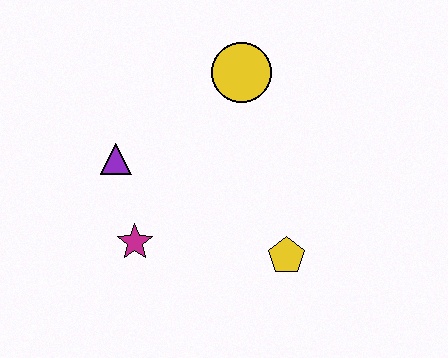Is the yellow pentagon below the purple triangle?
Yes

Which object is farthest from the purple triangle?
The yellow pentagon is farthest from the purple triangle.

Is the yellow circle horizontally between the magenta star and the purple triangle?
No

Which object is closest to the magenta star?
The purple triangle is closest to the magenta star.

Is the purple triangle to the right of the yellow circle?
No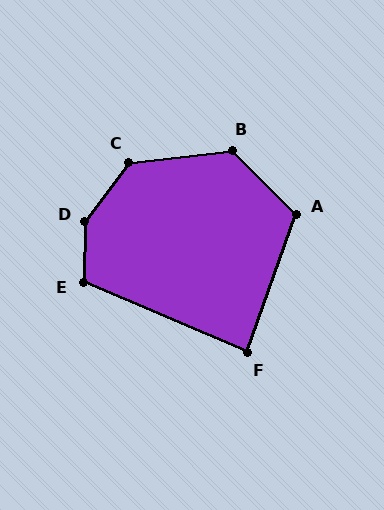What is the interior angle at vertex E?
Approximately 111 degrees (obtuse).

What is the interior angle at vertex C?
Approximately 133 degrees (obtuse).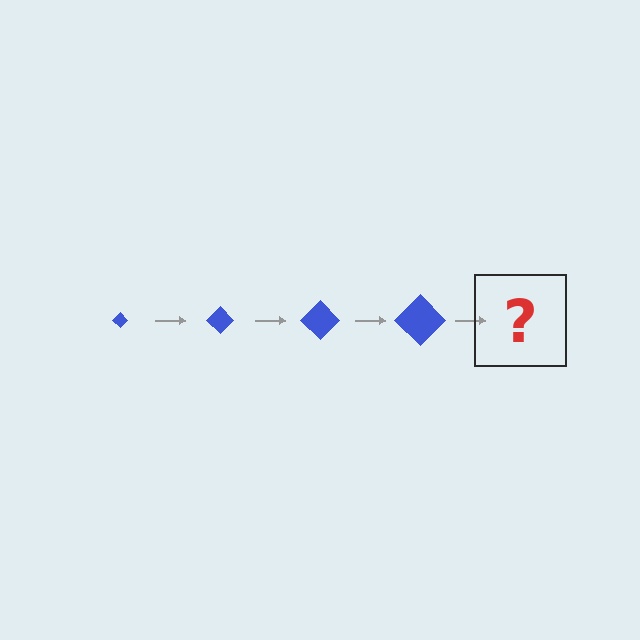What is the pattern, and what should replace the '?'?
The pattern is that the diamond gets progressively larger each step. The '?' should be a blue diamond, larger than the previous one.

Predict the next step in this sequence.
The next step is a blue diamond, larger than the previous one.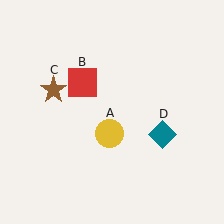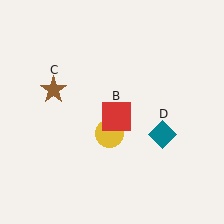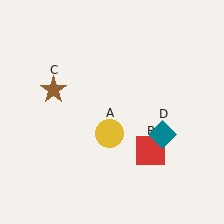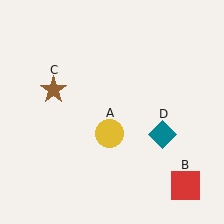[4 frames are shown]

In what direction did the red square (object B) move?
The red square (object B) moved down and to the right.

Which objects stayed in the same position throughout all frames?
Yellow circle (object A) and brown star (object C) and teal diamond (object D) remained stationary.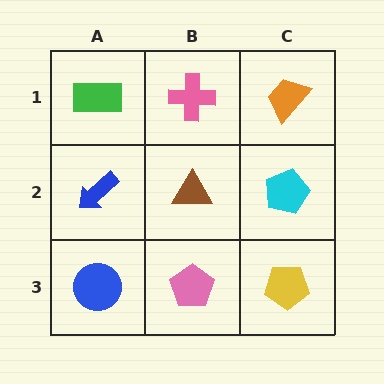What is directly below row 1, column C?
A cyan pentagon.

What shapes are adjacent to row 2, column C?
An orange trapezoid (row 1, column C), a yellow pentagon (row 3, column C), a brown triangle (row 2, column B).